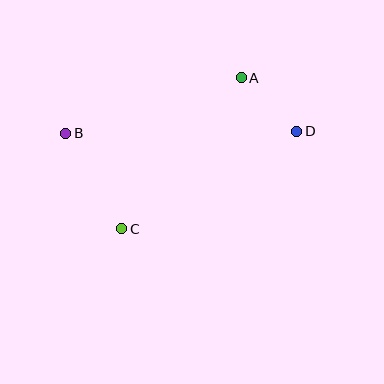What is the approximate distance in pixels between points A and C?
The distance between A and C is approximately 193 pixels.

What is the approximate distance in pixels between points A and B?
The distance between A and B is approximately 184 pixels.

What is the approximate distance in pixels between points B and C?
The distance between B and C is approximately 111 pixels.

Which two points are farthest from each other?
Points B and D are farthest from each other.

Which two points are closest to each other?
Points A and D are closest to each other.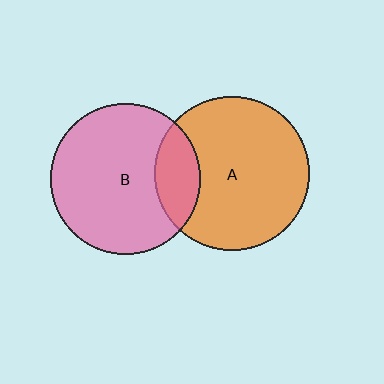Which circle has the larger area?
Circle A (orange).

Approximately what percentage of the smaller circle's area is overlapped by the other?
Approximately 20%.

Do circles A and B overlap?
Yes.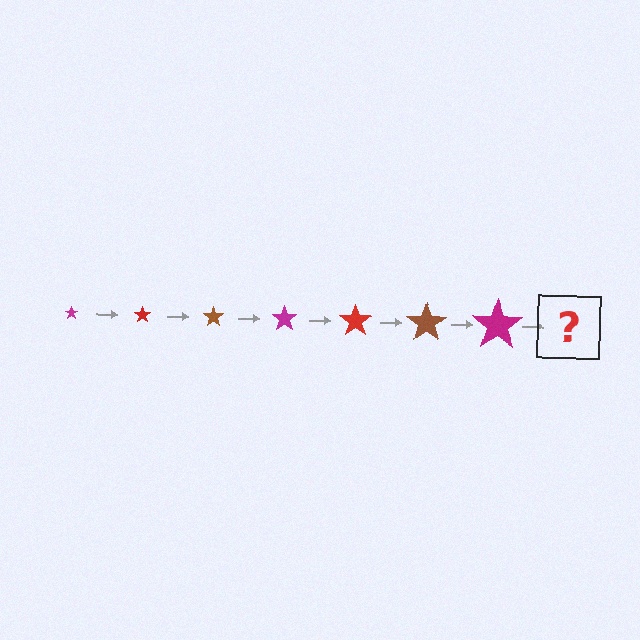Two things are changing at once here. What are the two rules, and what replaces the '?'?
The two rules are that the star grows larger each step and the color cycles through magenta, red, and brown. The '?' should be a red star, larger than the previous one.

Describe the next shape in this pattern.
It should be a red star, larger than the previous one.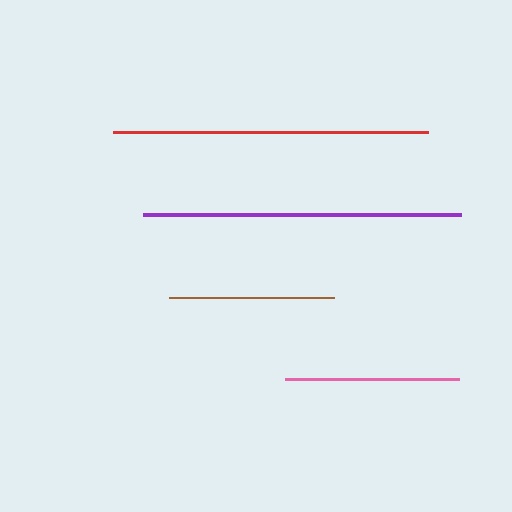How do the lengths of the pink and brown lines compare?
The pink and brown lines are approximately the same length.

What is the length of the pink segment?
The pink segment is approximately 174 pixels long.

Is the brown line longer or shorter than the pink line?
The pink line is longer than the brown line.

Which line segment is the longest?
The purple line is the longest at approximately 317 pixels.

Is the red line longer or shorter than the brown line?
The red line is longer than the brown line.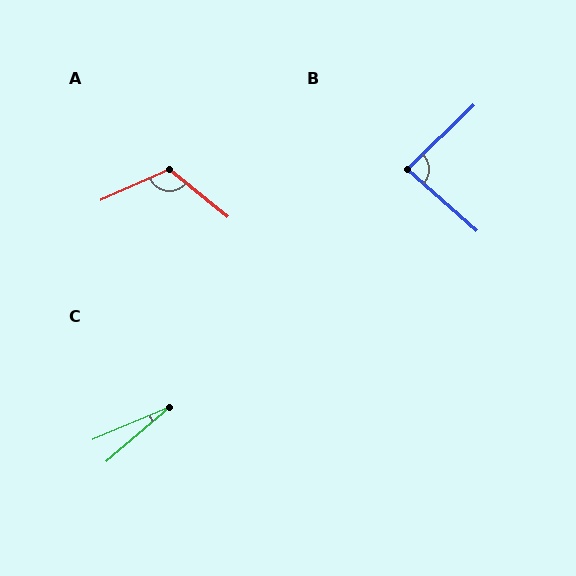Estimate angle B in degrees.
Approximately 86 degrees.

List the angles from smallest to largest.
C (18°), B (86°), A (116°).